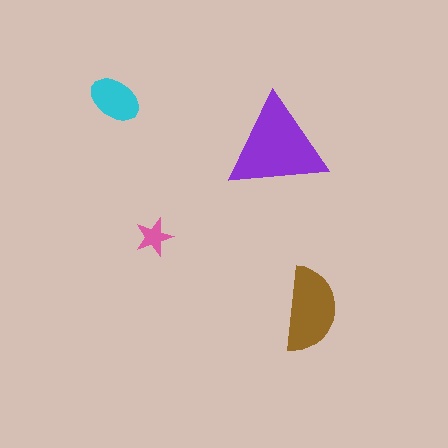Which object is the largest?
The purple triangle.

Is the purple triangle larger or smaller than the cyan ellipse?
Larger.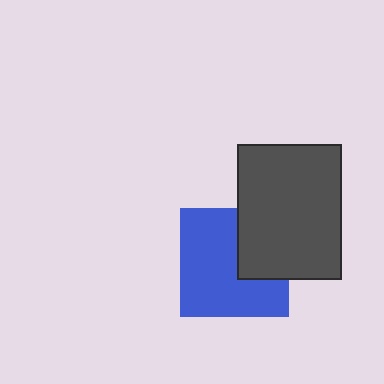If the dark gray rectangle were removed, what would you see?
You would see the complete blue square.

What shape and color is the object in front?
The object in front is a dark gray rectangle.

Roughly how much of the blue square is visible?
Most of it is visible (roughly 69%).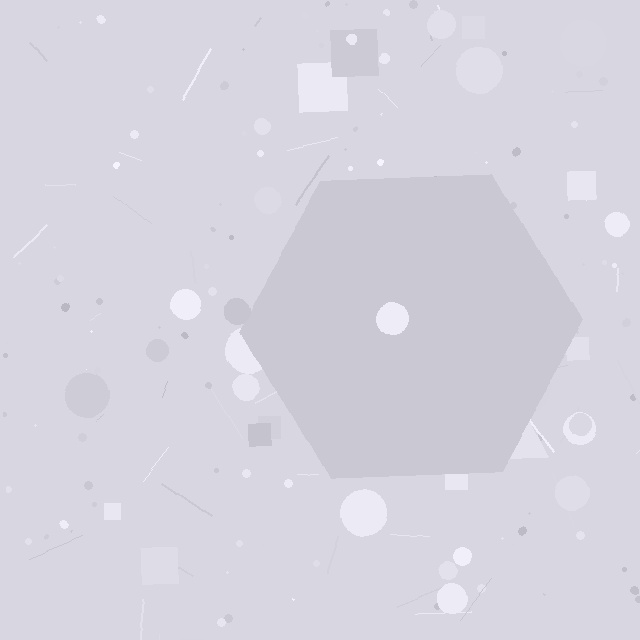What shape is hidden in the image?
A hexagon is hidden in the image.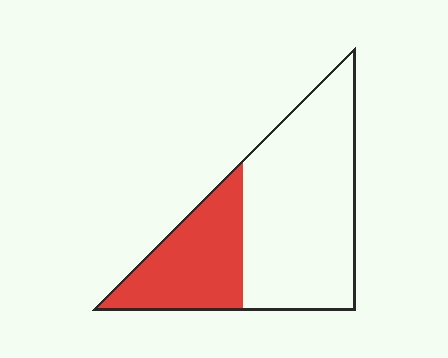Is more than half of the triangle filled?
No.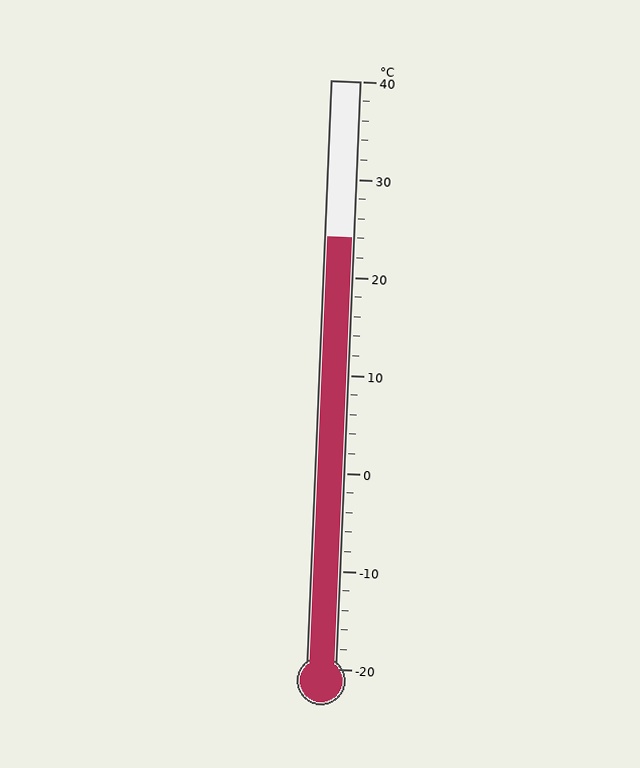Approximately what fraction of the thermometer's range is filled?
The thermometer is filled to approximately 75% of its range.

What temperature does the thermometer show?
The thermometer shows approximately 24°C.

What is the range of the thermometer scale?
The thermometer scale ranges from -20°C to 40°C.